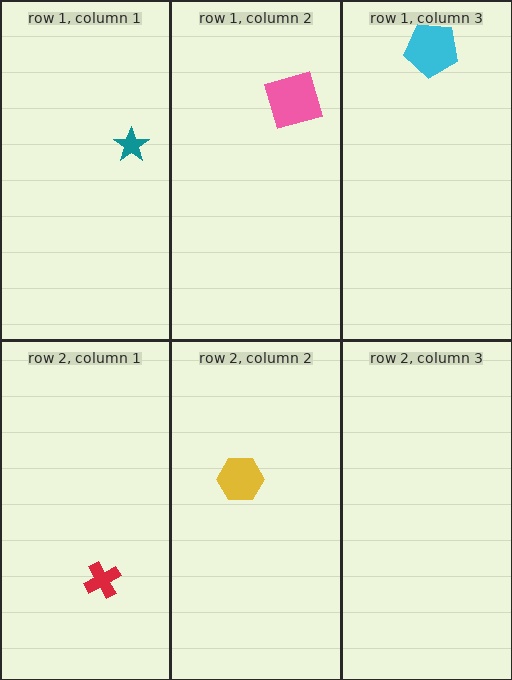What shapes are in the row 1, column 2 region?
The pink square.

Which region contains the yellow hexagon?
The row 2, column 2 region.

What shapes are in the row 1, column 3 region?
The cyan pentagon.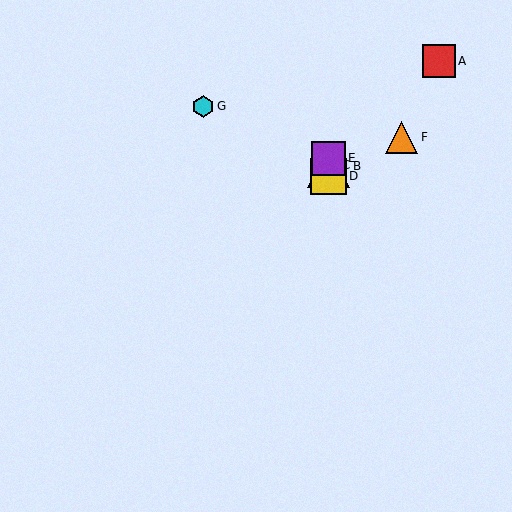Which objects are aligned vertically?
Objects B, C, D, E are aligned vertically.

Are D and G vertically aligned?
No, D is at x≈328 and G is at x≈203.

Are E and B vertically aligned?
Yes, both are at x≈328.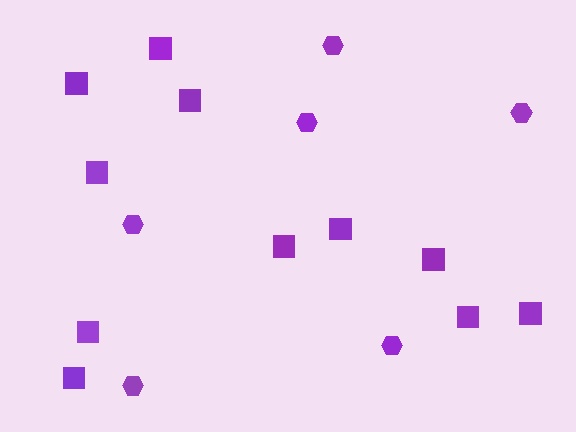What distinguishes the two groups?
There are 2 groups: one group of hexagons (6) and one group of squares (11).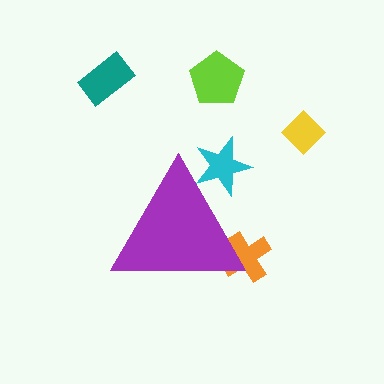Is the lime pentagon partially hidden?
No, the lime pentagon is fully visible.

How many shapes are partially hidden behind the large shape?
2 shapes are partially hidden.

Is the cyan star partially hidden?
Yes, the cyan star is partially hidden behind the purple triangle.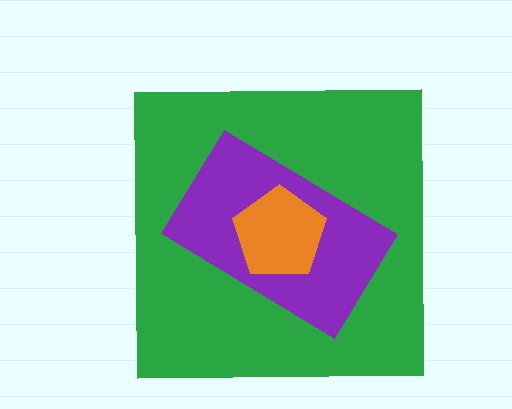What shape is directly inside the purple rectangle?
The orange pentagon.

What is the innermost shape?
The orange pentagon.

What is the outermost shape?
The green square.